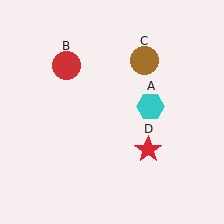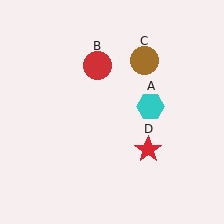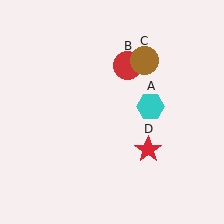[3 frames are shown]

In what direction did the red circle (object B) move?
The red circle (object B) moved right.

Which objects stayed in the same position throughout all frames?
Cyan hexagon (object A) and brown circle (object C) and red star (object D) remained stationary.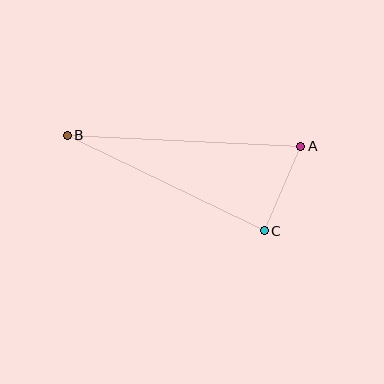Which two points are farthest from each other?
Points A and B are farthest from each other.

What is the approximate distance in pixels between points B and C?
The distance between B and C is approximately 219 pixels.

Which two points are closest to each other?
Points A and C are closest to each other.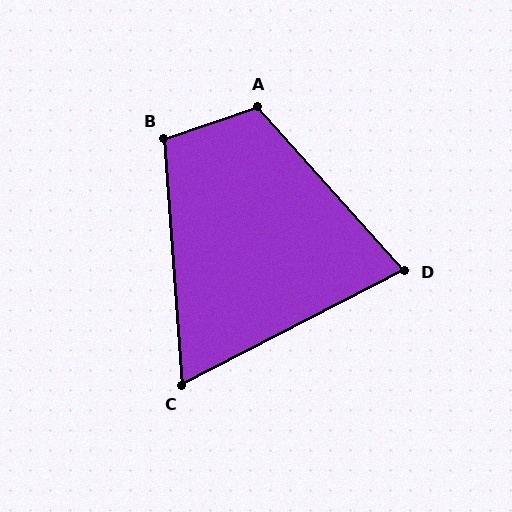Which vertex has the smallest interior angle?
C, at approximately 67 degrees.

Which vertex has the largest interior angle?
A, at approximately 113 degrees.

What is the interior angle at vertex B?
Approximately 105 degrees (obtuse).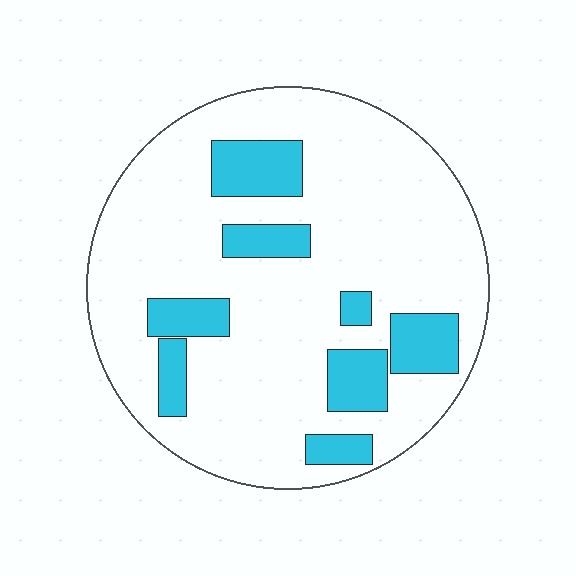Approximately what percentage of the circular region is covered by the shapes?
Approximately 20%.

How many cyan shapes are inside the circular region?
8.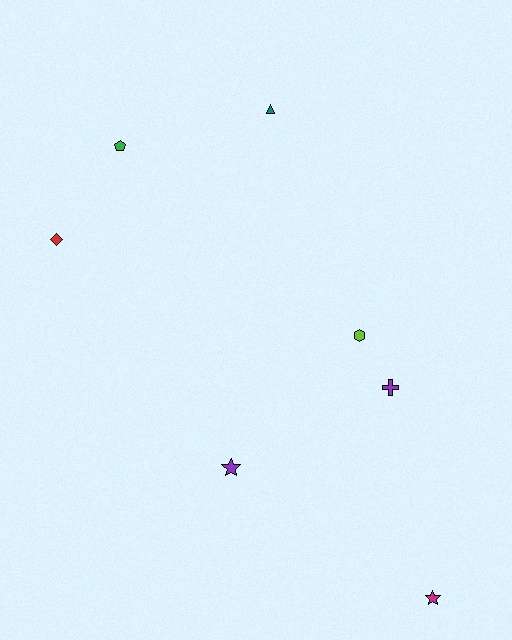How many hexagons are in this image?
There is 1 hexagon.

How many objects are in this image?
There are 7 objects.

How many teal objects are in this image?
There is 1 teal object.